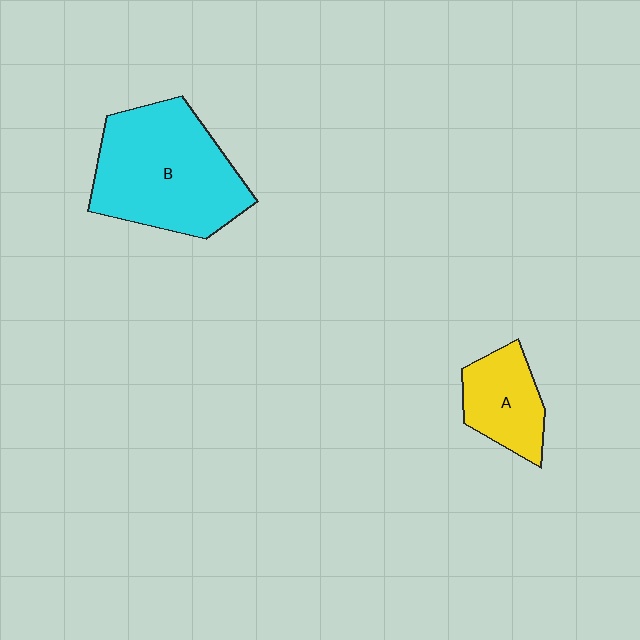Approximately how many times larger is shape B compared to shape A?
Approximately 2.2 times.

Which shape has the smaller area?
Shape A (yellow).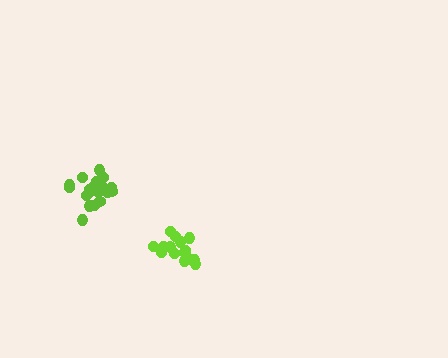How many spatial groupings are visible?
There are 2 spatial groupings.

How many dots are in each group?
Group 1: 21 dots, Group 2: 16 dots (37 total).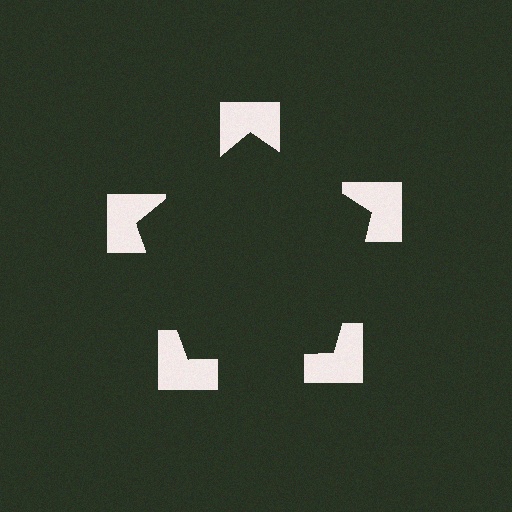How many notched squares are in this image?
There are 5 — one at each vertex of the illusory pentagon.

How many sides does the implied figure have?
5 sides.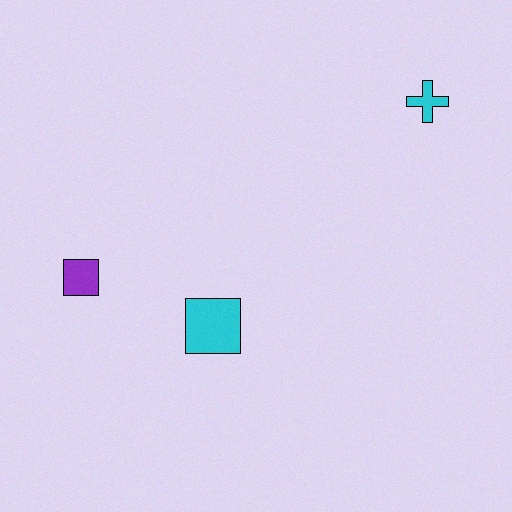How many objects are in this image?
There are 3 objects.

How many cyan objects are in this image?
There are 2 cyan objects.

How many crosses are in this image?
There is 1 cross.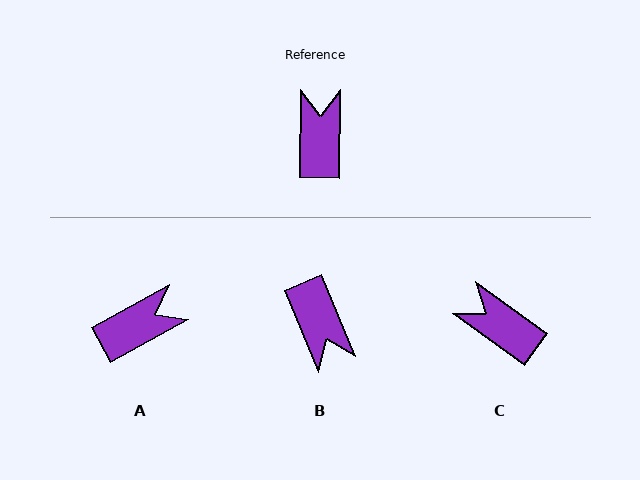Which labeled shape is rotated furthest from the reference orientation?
B, about 157 degrees away.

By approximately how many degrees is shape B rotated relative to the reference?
Approximately 157 degrees clockwise.